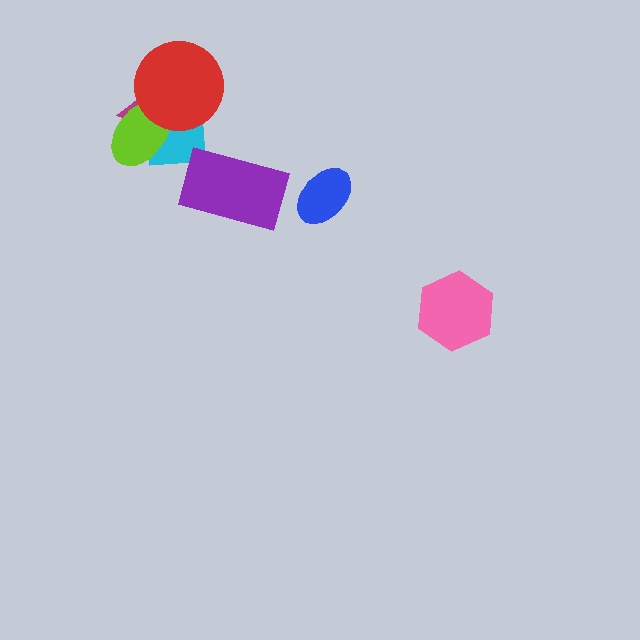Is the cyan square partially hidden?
Yes, it is partially covered by another shape.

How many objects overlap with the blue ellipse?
0 objects overlap with the blue ellipse.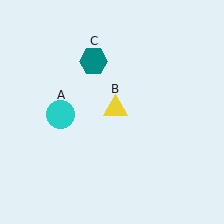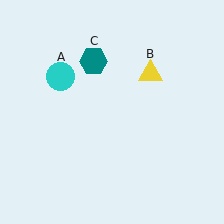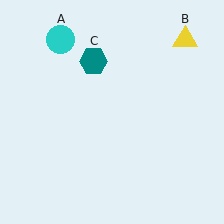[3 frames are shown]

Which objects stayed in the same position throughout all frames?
Teal hexagon (object C) remained stationary.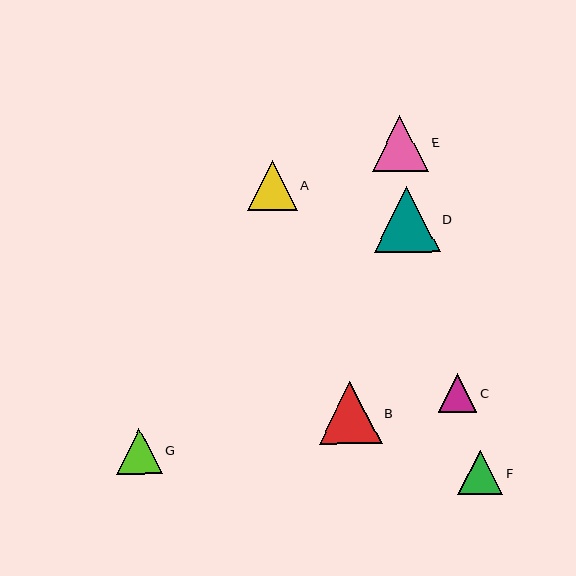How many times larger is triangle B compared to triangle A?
Triangle B is approximately 1.3 times the size of triangle A.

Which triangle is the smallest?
Triangle C is the smallest with a size of approximately 38 pixels.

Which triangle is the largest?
Triangle D is the largest with a size of approximately 66 pixels.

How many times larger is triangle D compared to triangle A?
Triangle D is approximately 1.3 times the size of triangle A.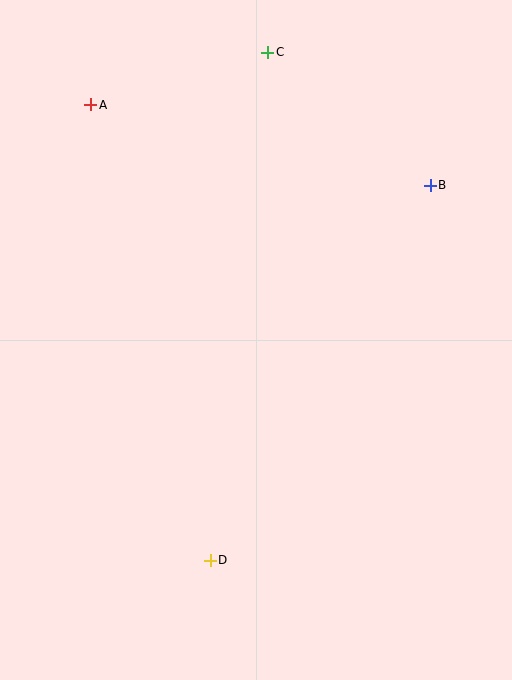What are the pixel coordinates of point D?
Point D is at (210, 560).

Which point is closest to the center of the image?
Point D at (210, 560) is closest to the center.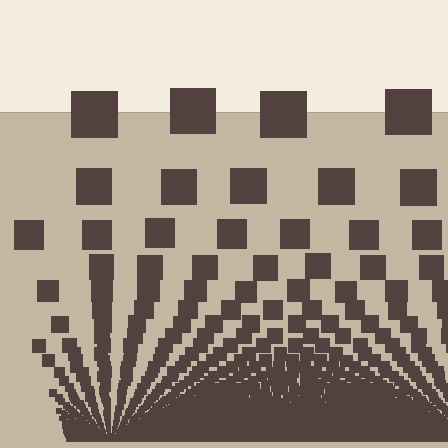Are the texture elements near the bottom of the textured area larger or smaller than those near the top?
Smaller. The gradient is inverted — elements near the bottom are smaller and denser.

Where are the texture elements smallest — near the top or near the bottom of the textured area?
Near the bottom.